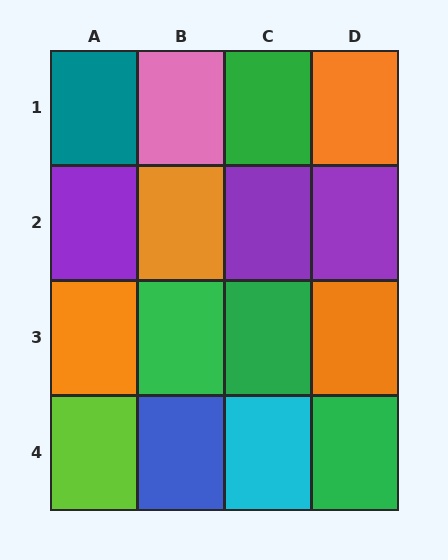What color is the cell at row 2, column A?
Purple.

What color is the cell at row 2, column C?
Purple.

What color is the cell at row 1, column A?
Teal.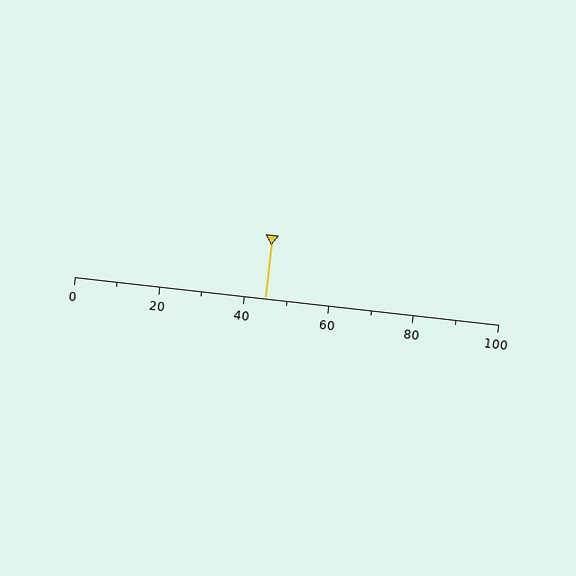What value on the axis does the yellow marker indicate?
The marker indicates approximately 45.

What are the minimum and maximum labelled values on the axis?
The axis runs from 0 to 100.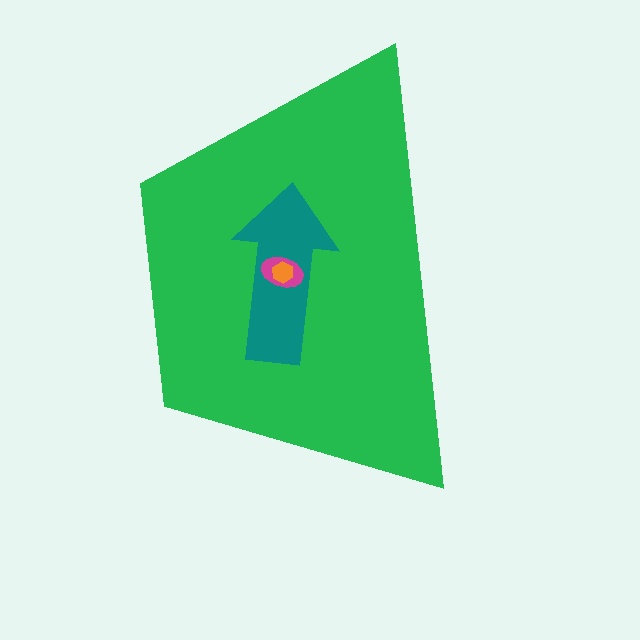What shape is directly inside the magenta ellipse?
The orange hexagon.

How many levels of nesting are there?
4.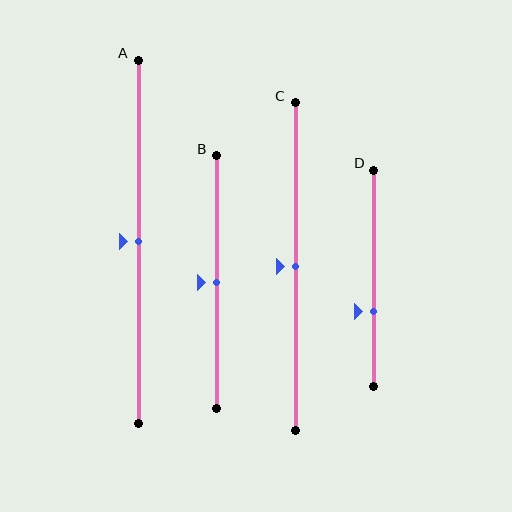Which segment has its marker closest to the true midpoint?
Segment A has its marker closest to the true midpoint.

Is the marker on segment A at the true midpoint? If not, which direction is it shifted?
Yes, the marker on segment A is at the true midpoint.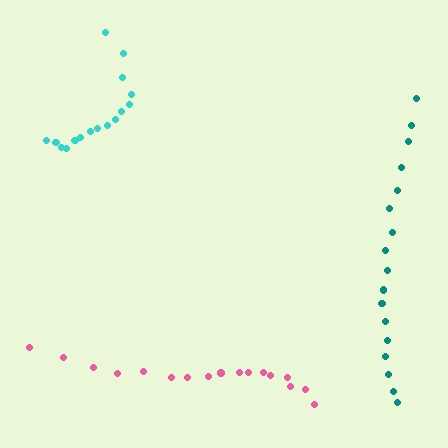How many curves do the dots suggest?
There are 3 distinct paths.